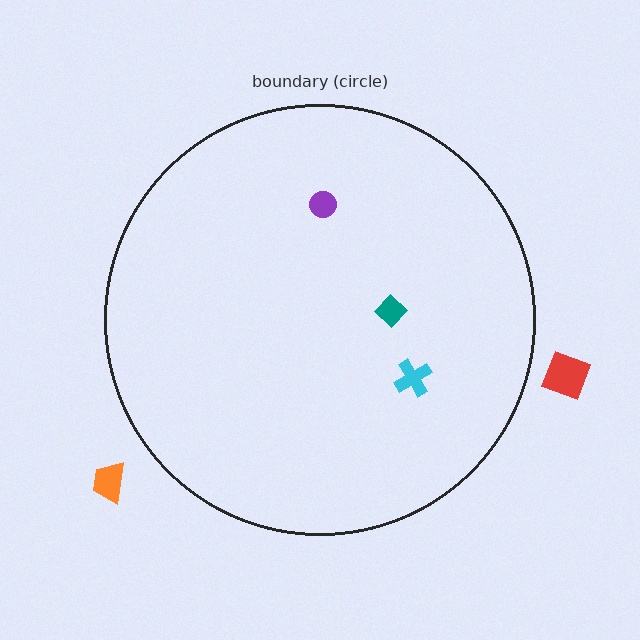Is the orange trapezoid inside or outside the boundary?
Outside.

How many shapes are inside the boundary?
3 inside, 2 outside.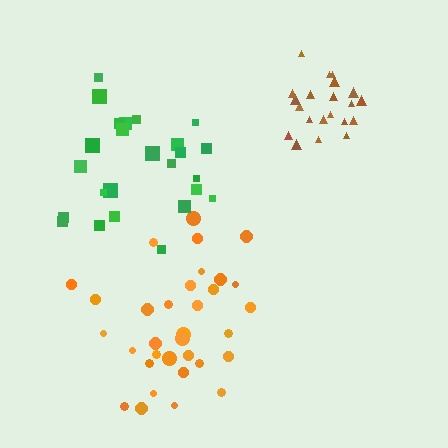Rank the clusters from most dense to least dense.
brown, orange, green.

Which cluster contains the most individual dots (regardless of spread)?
Orange (33).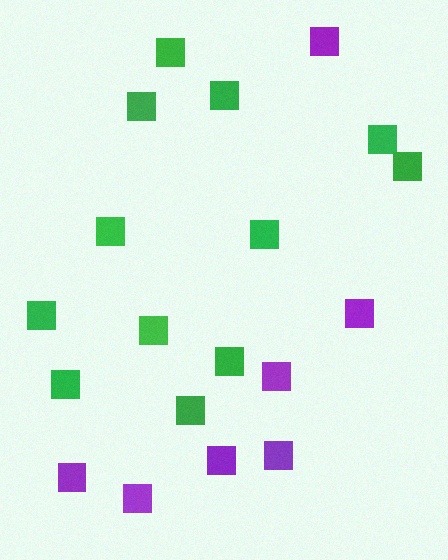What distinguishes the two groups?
There are 2 groups: one group of green squares (12) and one group of purple squares (7).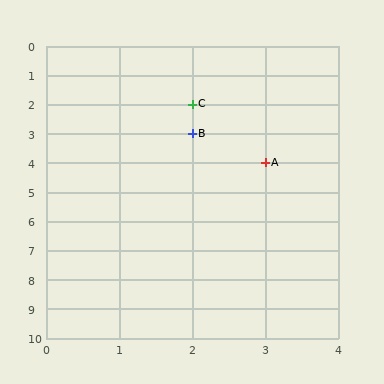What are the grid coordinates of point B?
Point B is at grid coordinates (2, 3).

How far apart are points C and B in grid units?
Points C and B are 1 row apart.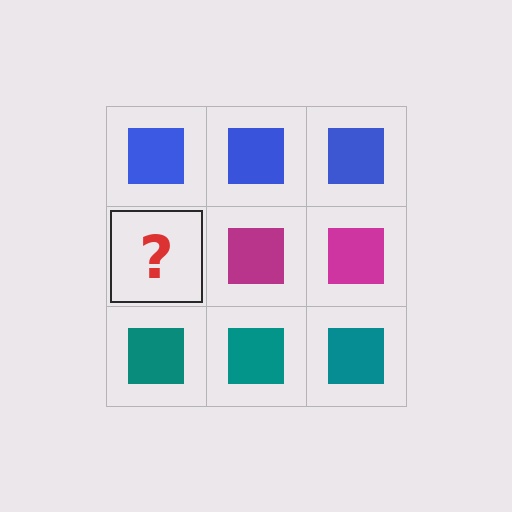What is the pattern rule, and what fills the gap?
The rule is that each row has a consistent color. The gap should be filled with a magenta square.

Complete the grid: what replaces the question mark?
The question mark should be replaced with a magenta square.